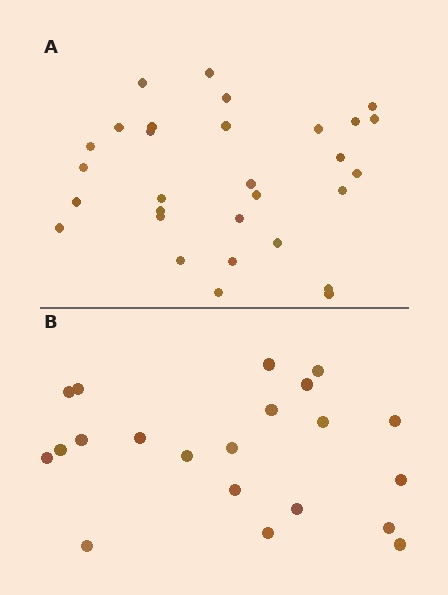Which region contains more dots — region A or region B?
Region A (the top region) has more dots.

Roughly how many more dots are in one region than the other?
Region A has roughly 8 or so more dots than region B.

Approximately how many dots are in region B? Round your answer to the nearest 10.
About 20 dots. (The exact count is 21, which rounds to 20.)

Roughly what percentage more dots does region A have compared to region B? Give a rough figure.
About 45% more.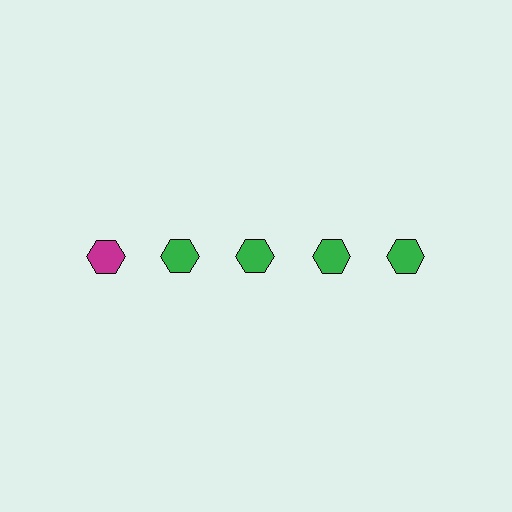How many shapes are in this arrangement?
There are 5 shapes arranged in a grid pattern.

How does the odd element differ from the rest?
It has a different color: magenta instead of green.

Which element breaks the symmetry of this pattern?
The magenta hexagon in the top row, leftmost column breaks the symmetry. All other shapes are green hexagons.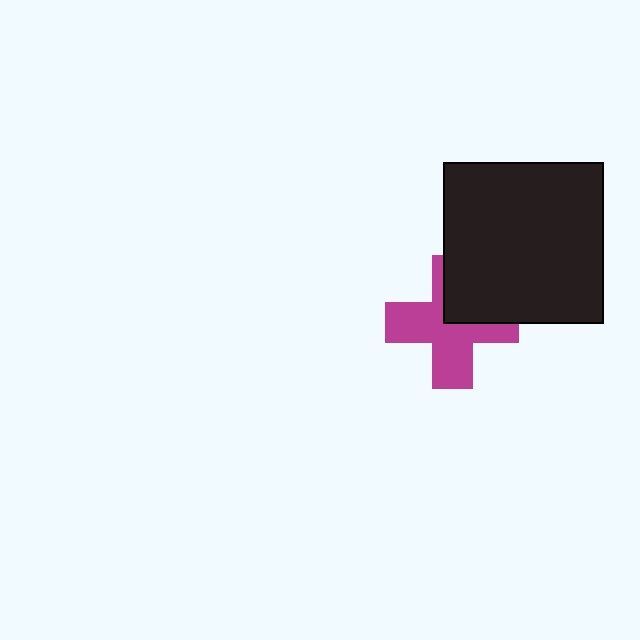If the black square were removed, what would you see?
You would see the complete magenta cross.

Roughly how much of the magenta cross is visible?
Most of it is visible (roughly 68%).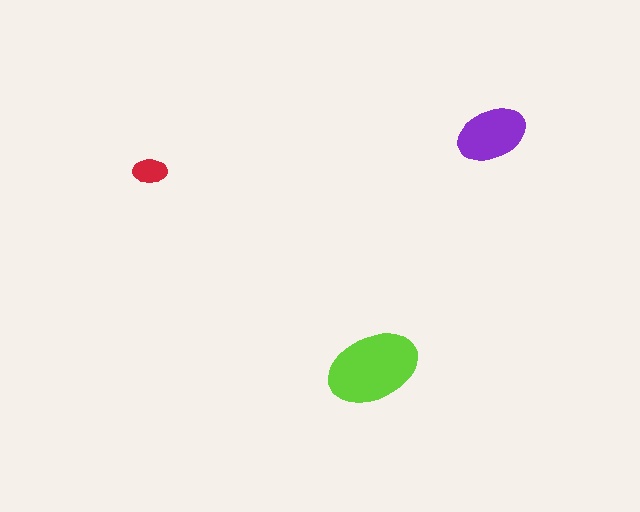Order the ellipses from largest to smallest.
the lime one, the purple one, the red one.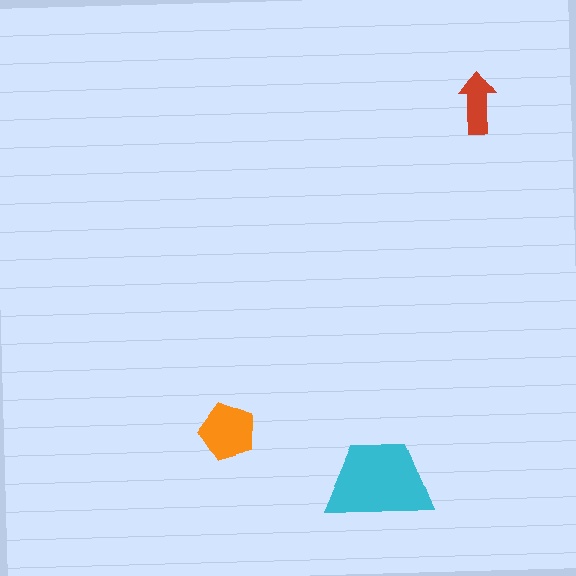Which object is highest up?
The red arrow is topmost.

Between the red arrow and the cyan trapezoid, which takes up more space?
The cyan trapezoid.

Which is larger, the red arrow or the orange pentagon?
The orange pentagon.